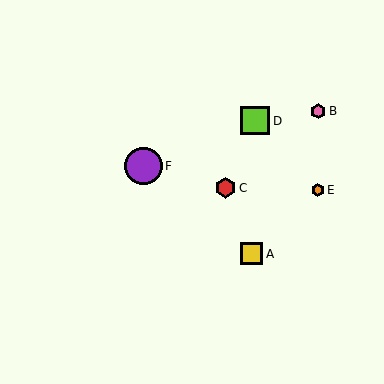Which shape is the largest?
The purple circle (labeled F) is the largest.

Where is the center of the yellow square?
The center of the yellow square is at (252, 254).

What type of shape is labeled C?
Shape C is a red hexagon.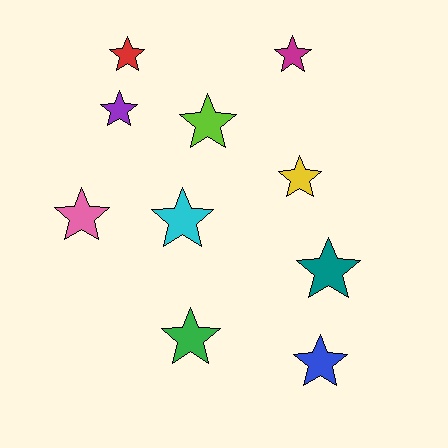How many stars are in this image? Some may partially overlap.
There are 10 stars.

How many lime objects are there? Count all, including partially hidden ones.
There is 1 lime object.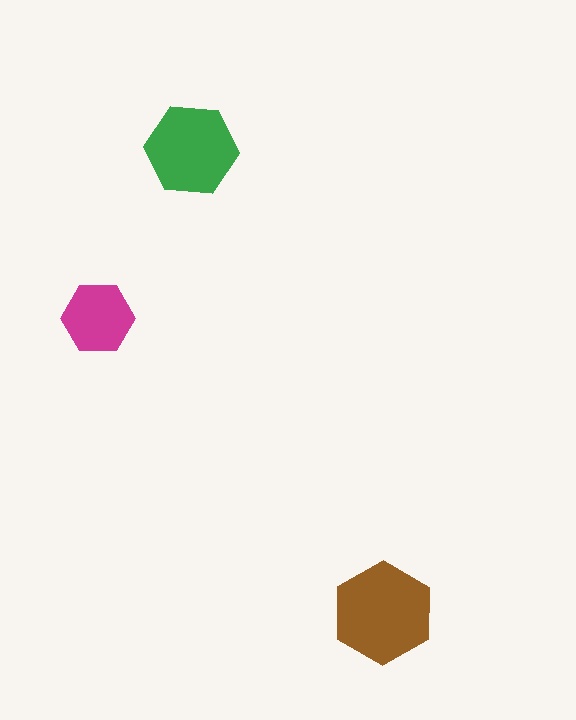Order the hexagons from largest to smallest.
the brown one, the green one, the magenta one.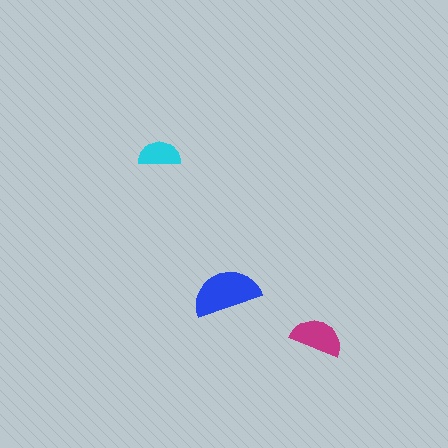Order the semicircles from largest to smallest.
the blue one, the magenta one, the cyan one.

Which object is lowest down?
The magenta semicircle is bottommost.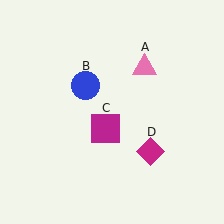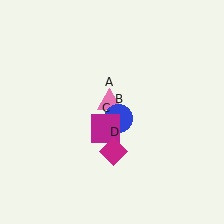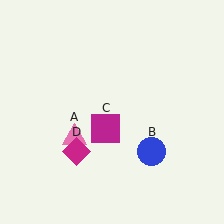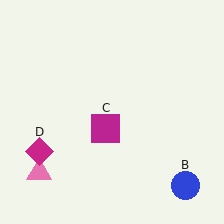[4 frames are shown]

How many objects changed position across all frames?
3 objects changed position: pink triangle (object A), blue circle (object B), magenta diamond (object D).